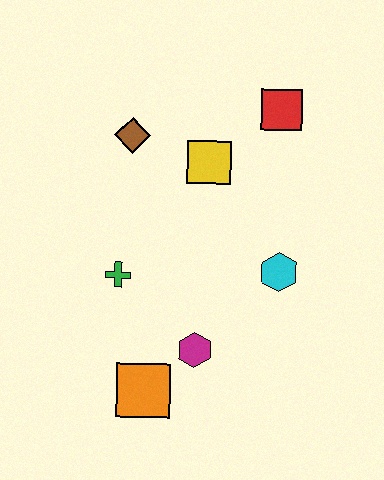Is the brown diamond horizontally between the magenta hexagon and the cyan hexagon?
No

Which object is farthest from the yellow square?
The orange square is farthest from the yellow square.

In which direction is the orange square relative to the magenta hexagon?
The orange square is to the left of the magenta hexagon.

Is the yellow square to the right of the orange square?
Yes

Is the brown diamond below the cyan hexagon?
No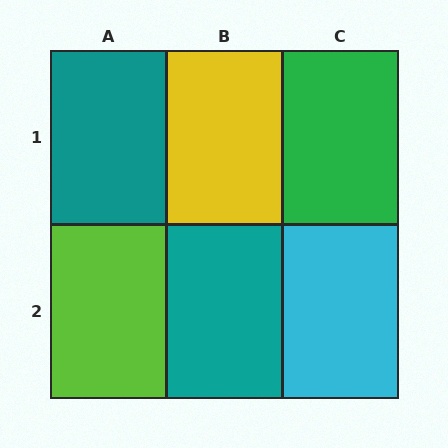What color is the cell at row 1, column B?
Yellow.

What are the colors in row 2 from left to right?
Lime, teal, cyan.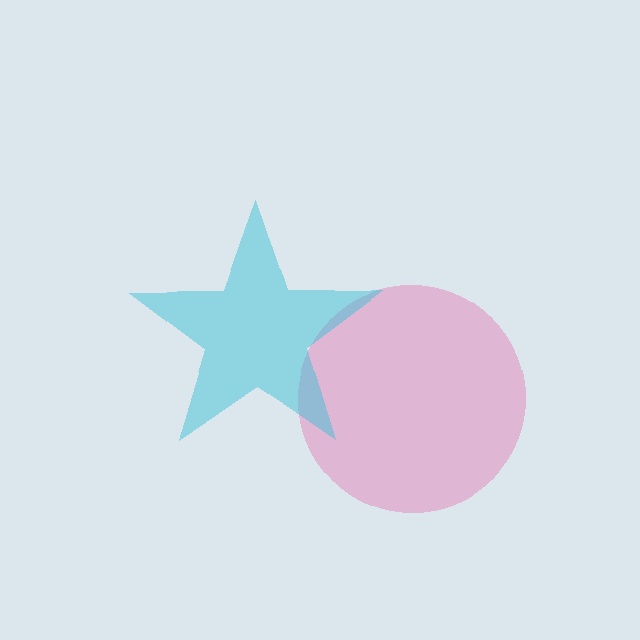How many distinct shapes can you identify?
There are 2 distinct shapes: a pink circle, a cyan star.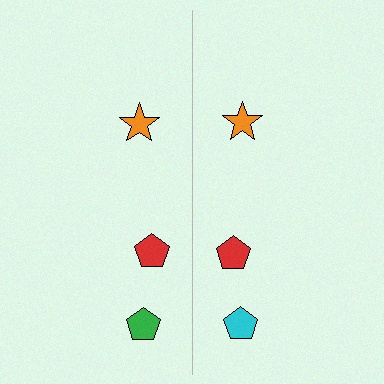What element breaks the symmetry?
The cyan pentagon on the right side breaks the symmetry — its mirror counterpart is green.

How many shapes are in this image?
There are 6 shapes in this image.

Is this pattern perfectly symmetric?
No, the pattern is not perfectly symmetric. The cyan pentagon on the right side breaks the symmetry — its mirror counterpart is green.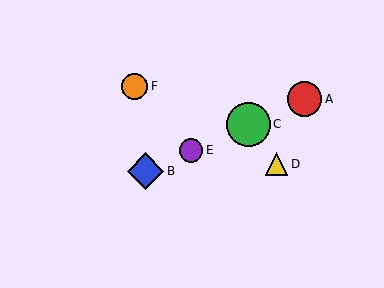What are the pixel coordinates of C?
Object C is at (248, 124).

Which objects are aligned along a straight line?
Objects A, B, C, E are aligned along a straight line.